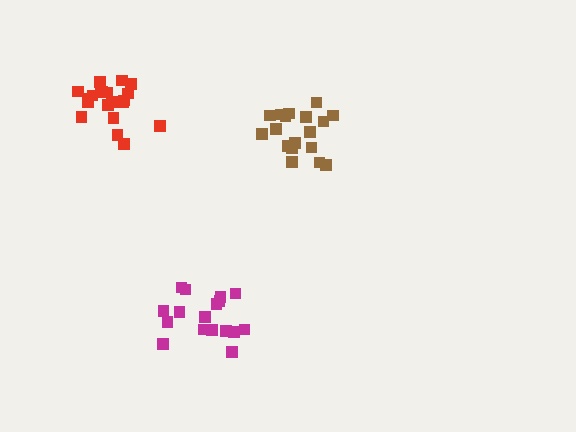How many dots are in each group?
Group 1: 20 dots, Group 2: 17 dots, Group 3: 18 dots (55 total).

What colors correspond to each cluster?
The clusters are colored: red, magenta, brown.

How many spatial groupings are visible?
There are 3 spatial groupings.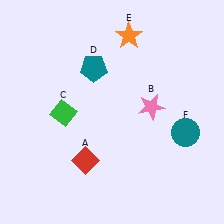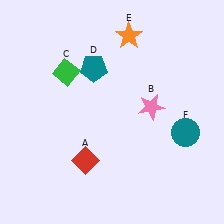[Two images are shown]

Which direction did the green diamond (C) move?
The green diamond (C) moved up.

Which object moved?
The green diamond (C) moved up.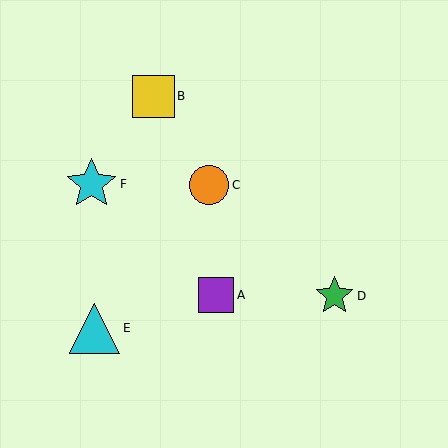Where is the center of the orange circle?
The center of the orange circle is at (209, 185).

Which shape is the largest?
The cyan star (labeled F) is the largest.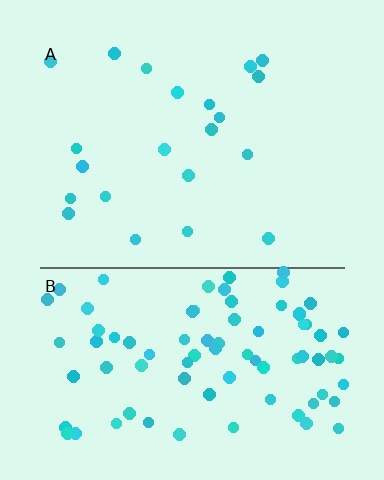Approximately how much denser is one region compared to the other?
Approximately 4.0× — region B over region A.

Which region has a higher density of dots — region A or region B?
B (the bottom).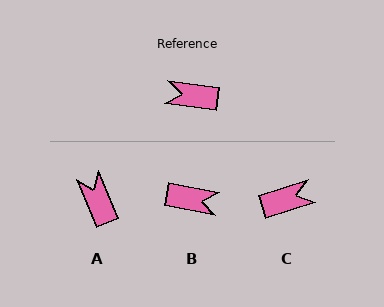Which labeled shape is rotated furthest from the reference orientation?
B, about 176 degrees away.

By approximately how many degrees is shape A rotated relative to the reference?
Approximately 59 degrees clockwise.